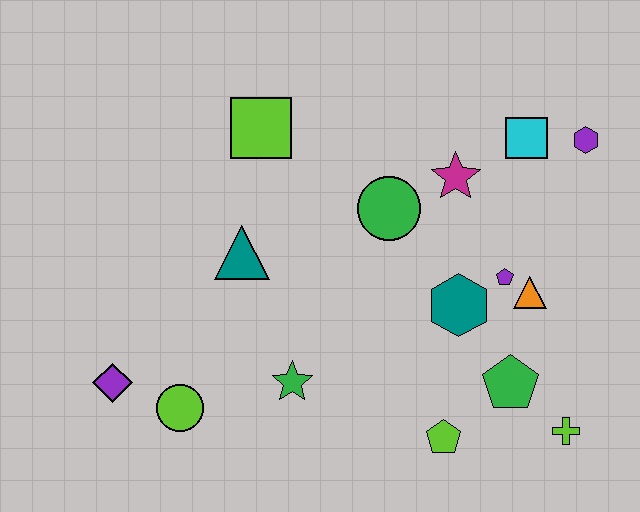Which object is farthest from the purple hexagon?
The purple diamond is farthest from the purple hexagon.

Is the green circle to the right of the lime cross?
No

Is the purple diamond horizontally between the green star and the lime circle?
No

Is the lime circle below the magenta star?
Yes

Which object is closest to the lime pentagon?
The green pentagon is closest to the lime pentagon.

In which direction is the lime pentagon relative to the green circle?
The lime pentagon is below the green circle.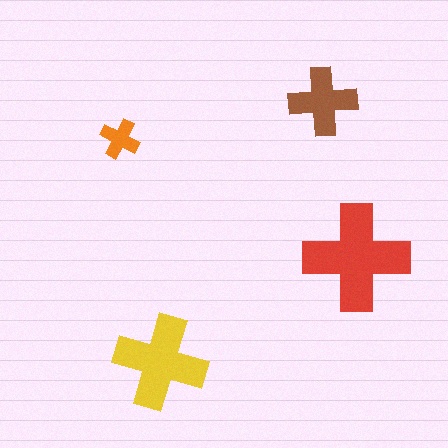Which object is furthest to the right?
The red cross is rightmost.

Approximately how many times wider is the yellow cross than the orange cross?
About 2.5 times wider.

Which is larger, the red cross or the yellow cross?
The red one.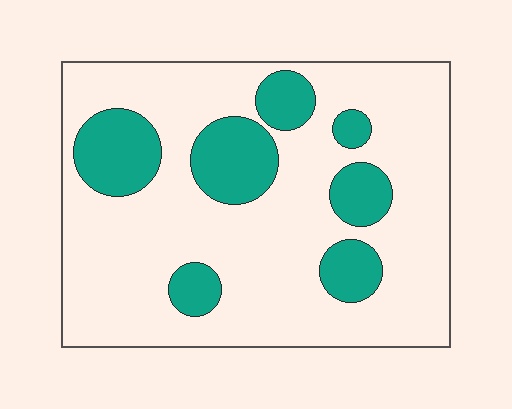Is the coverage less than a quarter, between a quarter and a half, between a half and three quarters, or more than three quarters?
Less than a quarter.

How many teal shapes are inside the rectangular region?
7.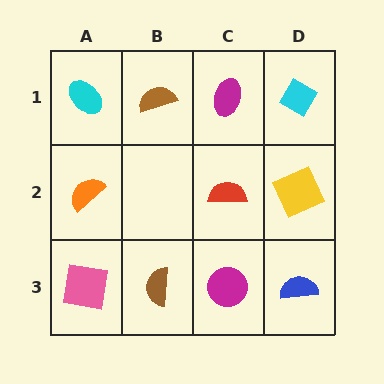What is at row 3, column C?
A magenta circle.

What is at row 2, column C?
A red semicircle.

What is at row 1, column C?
A magenta ellipse.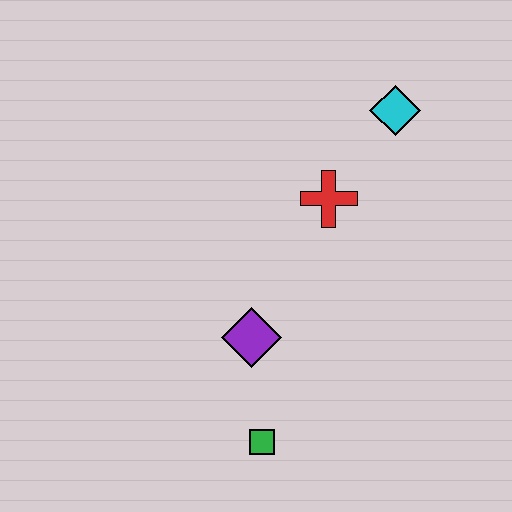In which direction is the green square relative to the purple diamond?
The green square is below the purple diamond.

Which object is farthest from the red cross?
The green square is farthest from the red cross.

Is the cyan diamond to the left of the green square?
No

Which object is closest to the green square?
The purple diamond is closest to the green square.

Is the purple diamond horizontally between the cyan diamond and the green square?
No